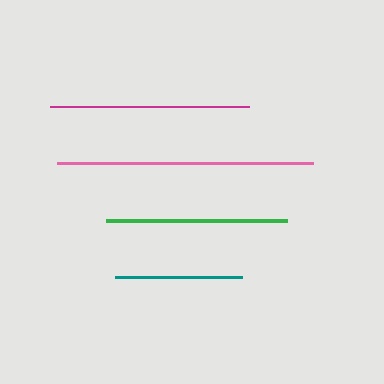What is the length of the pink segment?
The pink segment is approximately 256 pixels long.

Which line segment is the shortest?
The teal line is the shortest at approximately 127 pixels.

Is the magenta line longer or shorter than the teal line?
The magenta line is longer than the teal line.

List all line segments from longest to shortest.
From longest to shortest: pink, magenta, green, teal.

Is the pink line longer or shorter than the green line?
The pink line is longer than the green line.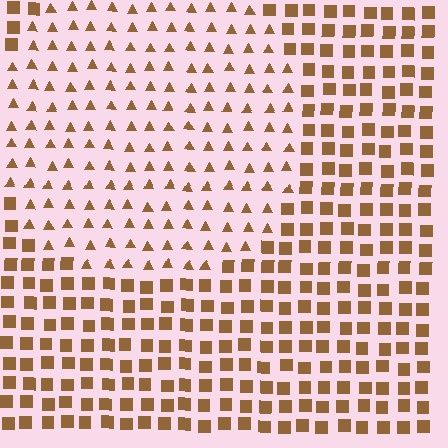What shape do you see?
I see a circle.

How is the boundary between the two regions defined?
The boundary is defined by a change in element shape: triangles inside vs. squares outside. All elements share the same color and spacing.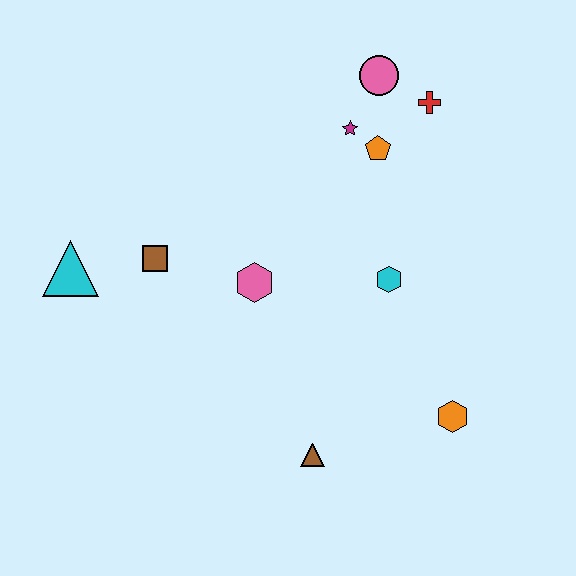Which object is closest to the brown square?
The cyan triangle is closest to the brown square.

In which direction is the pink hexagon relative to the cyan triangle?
The pink hexagon is to the right of the cyan triangle.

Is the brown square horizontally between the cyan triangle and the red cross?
Yes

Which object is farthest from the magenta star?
The brown triangle is farthest from the magenta star.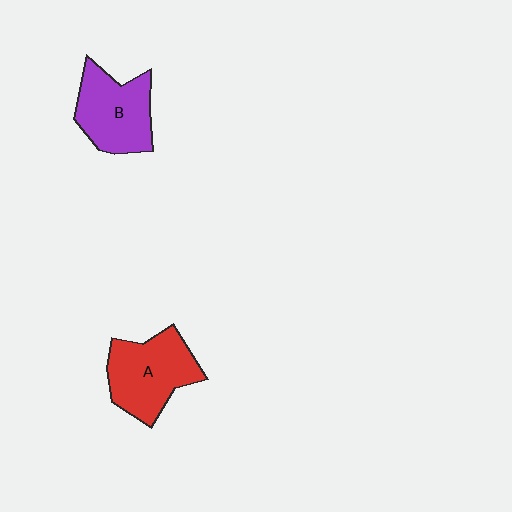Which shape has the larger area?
Shape A (red).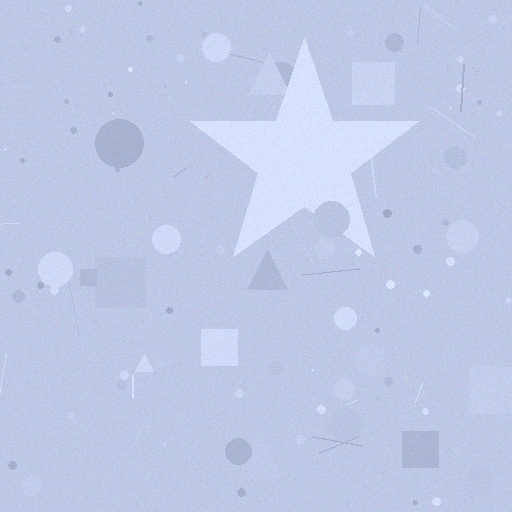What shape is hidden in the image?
A star is hidden in the image.